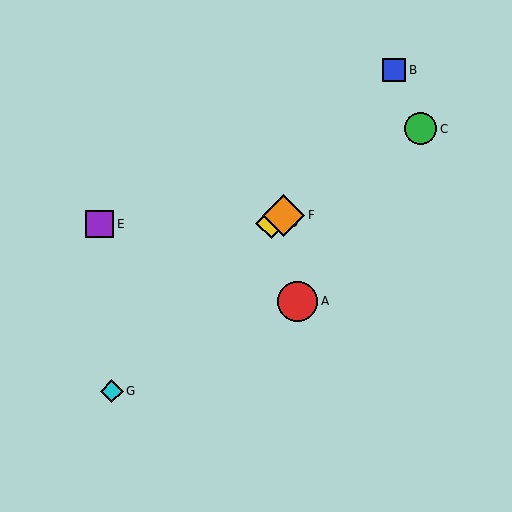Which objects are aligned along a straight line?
Objects C, D, F are aligned along a straight line.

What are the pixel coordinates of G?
Object G is at (112, 391).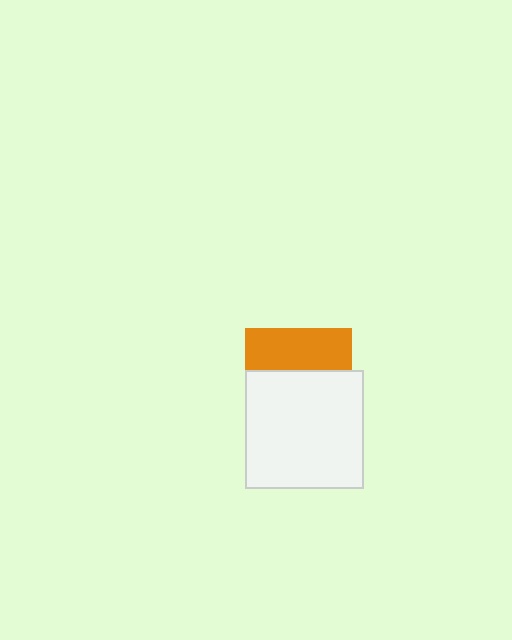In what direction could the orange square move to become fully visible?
The orange square could move up. That would shift it out from behind the white square entirely.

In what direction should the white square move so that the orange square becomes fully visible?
The white square should move down. That is the shortest direction to clear the overlap and leave the orange square fully visible.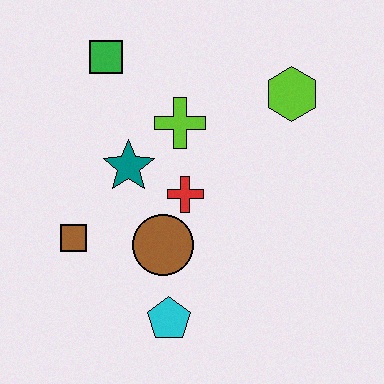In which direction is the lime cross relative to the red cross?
The lime cross is above the red cross.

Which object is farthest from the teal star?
The lime hexagon is farthest from the teal star.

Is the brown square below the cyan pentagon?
No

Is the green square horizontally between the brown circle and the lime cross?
No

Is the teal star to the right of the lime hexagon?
No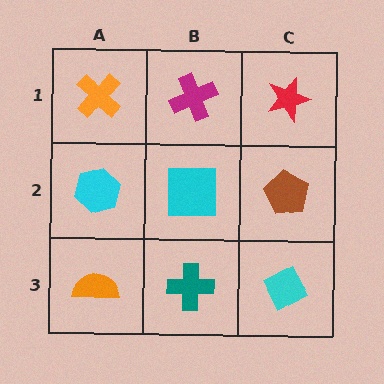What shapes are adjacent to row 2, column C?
A red star (row 1, column C), a cyan diamond (row 3, column C), a cyan square (row 2, column B).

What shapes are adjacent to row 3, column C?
A brown pentagon (row 2, column C), a teal cross (row 3, column B).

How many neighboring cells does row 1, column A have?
2.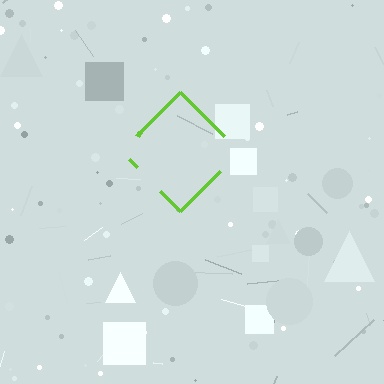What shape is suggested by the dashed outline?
The dashed outline suggests a diamond.